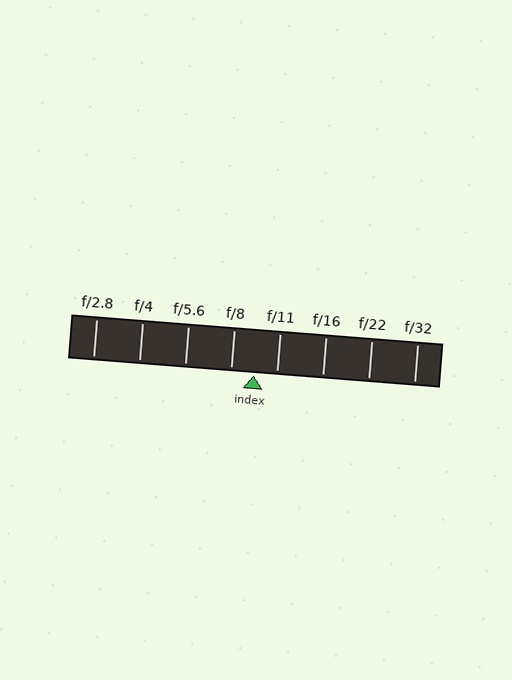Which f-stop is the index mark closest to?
The index mark is closest to f/11.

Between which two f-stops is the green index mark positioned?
The index mark is between f/8 and f/11.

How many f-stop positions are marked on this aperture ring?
There are 8 f-stop positions marked.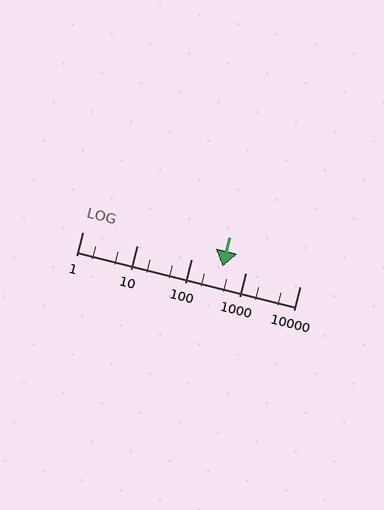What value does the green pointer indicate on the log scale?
The pointer indicates approximately 380.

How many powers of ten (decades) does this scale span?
The scale spans 4 decades, from 1 to 10000.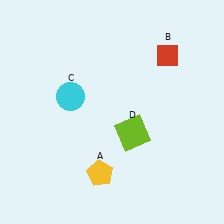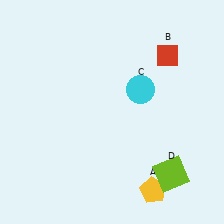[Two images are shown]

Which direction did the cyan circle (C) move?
The cyan circle (C) moved right.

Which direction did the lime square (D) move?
The lime square (D) moved down.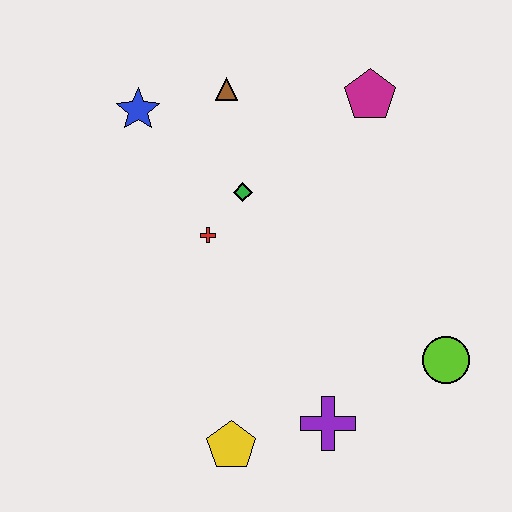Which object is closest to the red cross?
The green diamond is closest to the red cross.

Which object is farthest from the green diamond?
The lime circle is farthest from the green diamond.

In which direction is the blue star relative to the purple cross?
The blue star is above the purple cross.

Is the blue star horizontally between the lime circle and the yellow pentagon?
No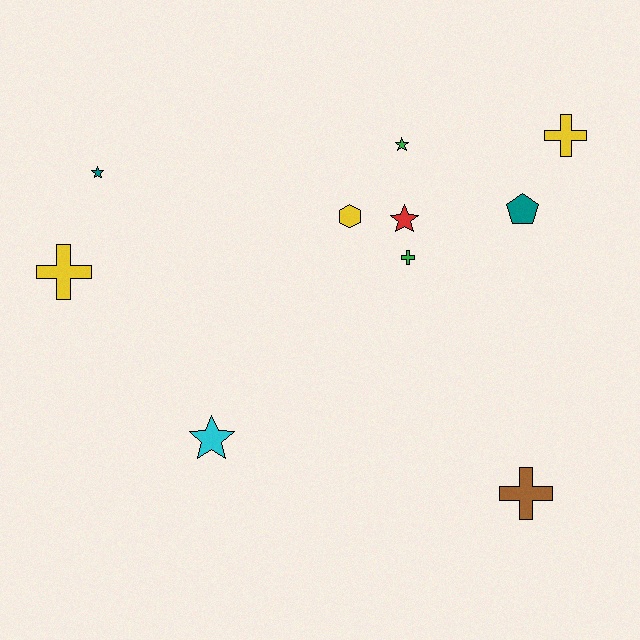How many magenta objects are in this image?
There are no magenta objects.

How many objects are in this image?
There are 10 objects.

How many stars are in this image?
There are 4 stars.